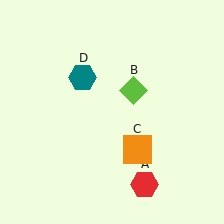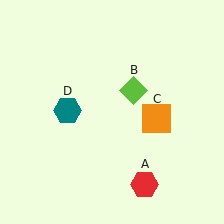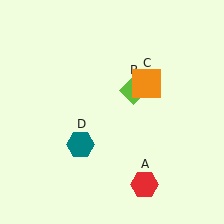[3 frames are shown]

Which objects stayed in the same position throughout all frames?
Red hexagon (object A) and lime diamond (object B) remained stationary.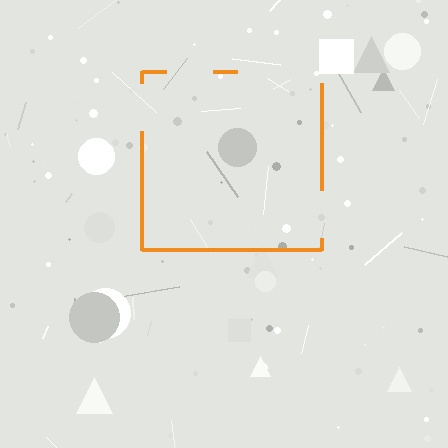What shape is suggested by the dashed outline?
The dashed outline suggests a square.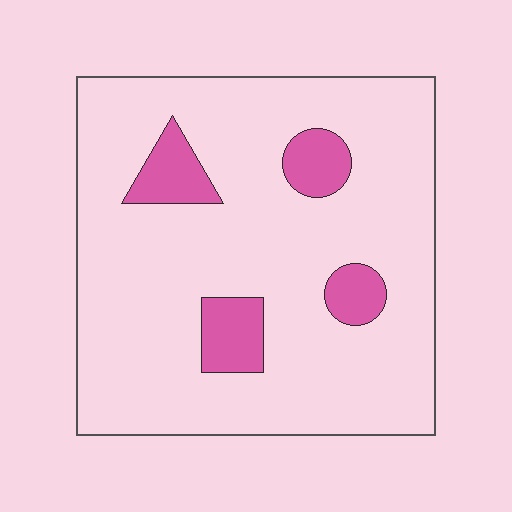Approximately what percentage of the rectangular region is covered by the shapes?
Approximately 15%.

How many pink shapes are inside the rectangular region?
4.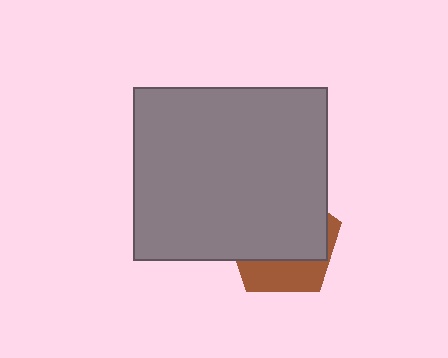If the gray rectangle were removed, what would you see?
You would see the complete brown pentagon.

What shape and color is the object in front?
The object in front is a gray rectangle.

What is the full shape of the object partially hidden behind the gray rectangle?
The partially hidden object is a brown pentagon.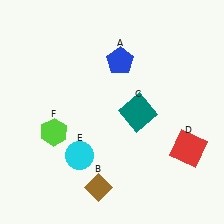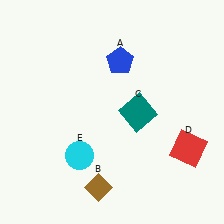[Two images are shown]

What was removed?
The lime hexagon (F) was removed in Image 2.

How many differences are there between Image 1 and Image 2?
There is 1 difference between the two images.